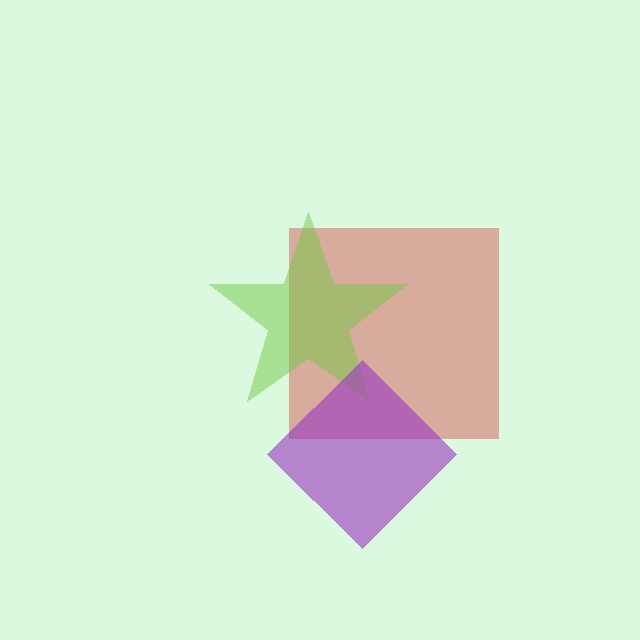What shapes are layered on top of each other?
The layered shapes are: a red square, a lime star, a purple diamond.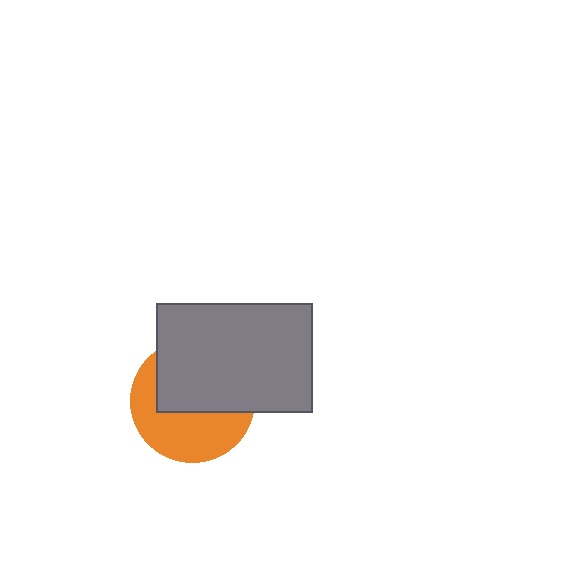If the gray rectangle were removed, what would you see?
You would see the complete orange circle.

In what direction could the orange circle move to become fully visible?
The orange circle could move down. That would shift it out from behind the gray rectangle entirely.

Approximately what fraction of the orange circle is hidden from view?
Roughly 53% of the orange circle is hidden behind the gray rectangle.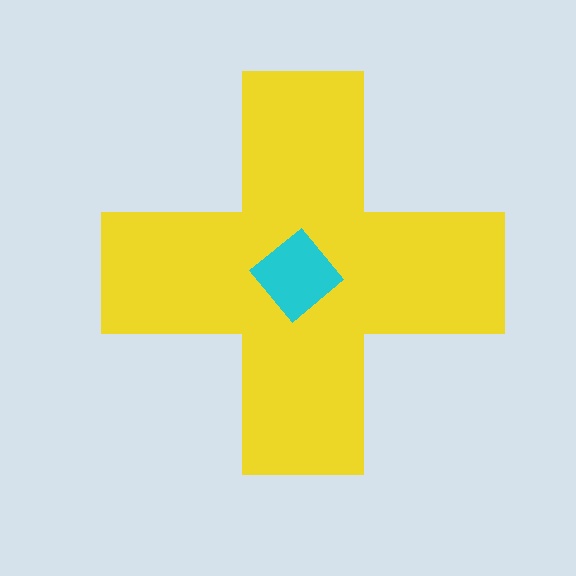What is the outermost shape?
The yellow cross.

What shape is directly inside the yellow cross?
The cyan diamond.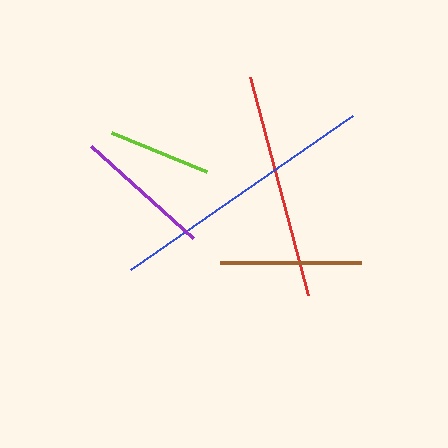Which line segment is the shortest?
The lime line is the shortest at approximately 103 pixels.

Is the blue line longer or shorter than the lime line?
The blue line is longer than the lime line.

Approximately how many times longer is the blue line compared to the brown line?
The blue line is approximately 1.9 times the length of the brown line.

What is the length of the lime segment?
The lime segment is approximately 103 pixels long.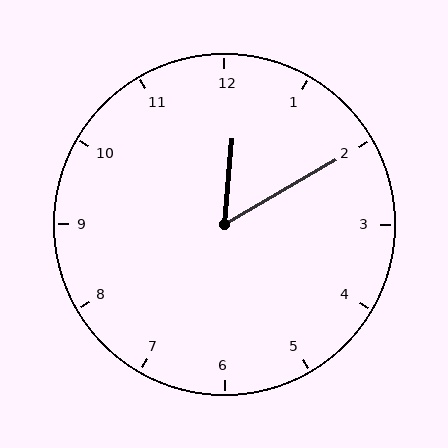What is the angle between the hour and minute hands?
Approximately 55 degrees.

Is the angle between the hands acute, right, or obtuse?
It is acute.